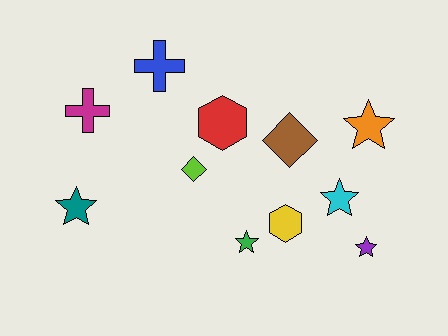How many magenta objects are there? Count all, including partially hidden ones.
There is 1 magenta object.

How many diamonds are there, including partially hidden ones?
There are 2 diamonds.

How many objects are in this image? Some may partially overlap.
There are 11 objects.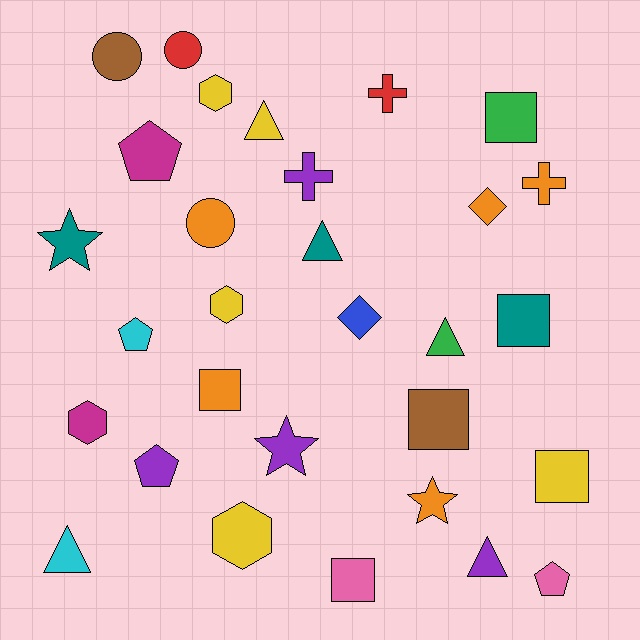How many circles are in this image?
There are 3 circles.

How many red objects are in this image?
There are 2 red objects.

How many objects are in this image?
There are 30 objects.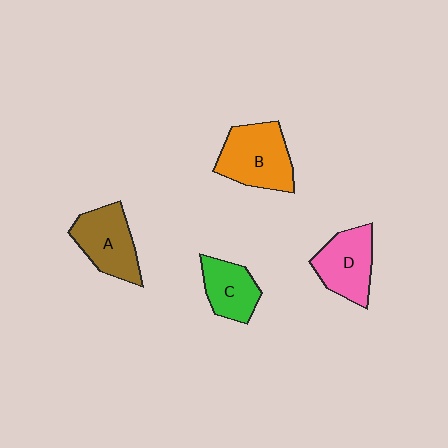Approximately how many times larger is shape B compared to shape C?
Approximately 1.5 times.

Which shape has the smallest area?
Shape C (green).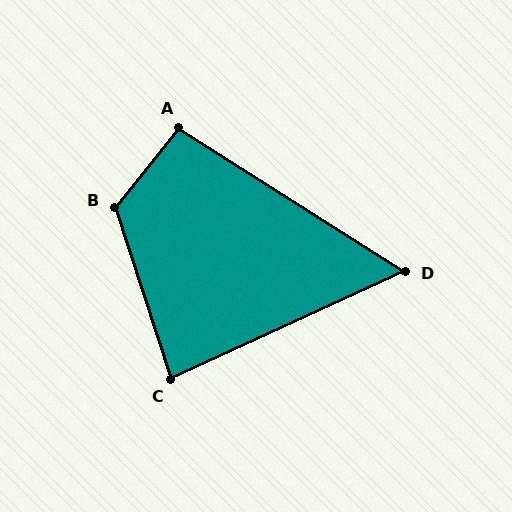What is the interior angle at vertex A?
Approximately 96 degrees (obtuse).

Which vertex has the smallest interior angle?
D, at approximately 57 degrees.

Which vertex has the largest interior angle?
B, at approximately 123 degrees.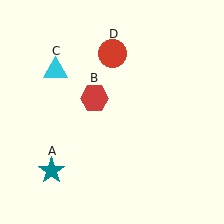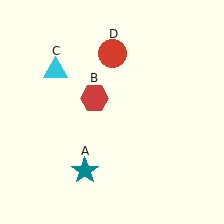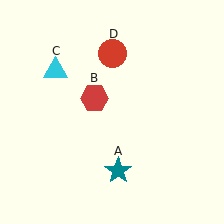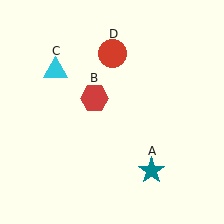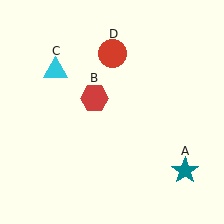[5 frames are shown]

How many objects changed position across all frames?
1 object changed position: teal star (object A).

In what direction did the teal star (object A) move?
The teal star (object A) moved right.